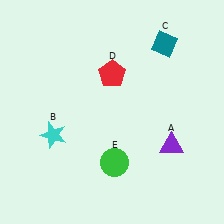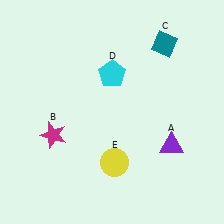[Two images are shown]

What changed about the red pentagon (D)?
In Image 1, D is red. In Image 2, it changed to cyan.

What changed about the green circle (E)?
In Image 1, E is green. In Image 2, it changed to yellow.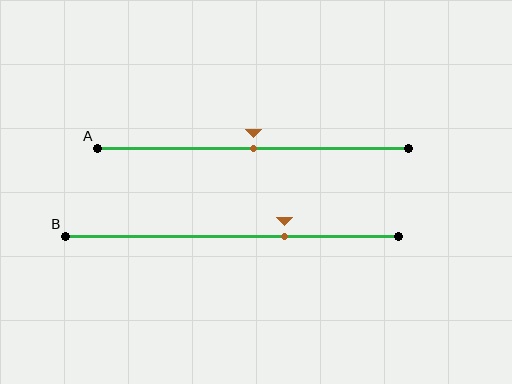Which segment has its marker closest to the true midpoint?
Segment A has its marker closest to the true midpoint.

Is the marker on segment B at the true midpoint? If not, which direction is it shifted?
No, the marker on segment B is shifted to the right by about 16% of the segment length.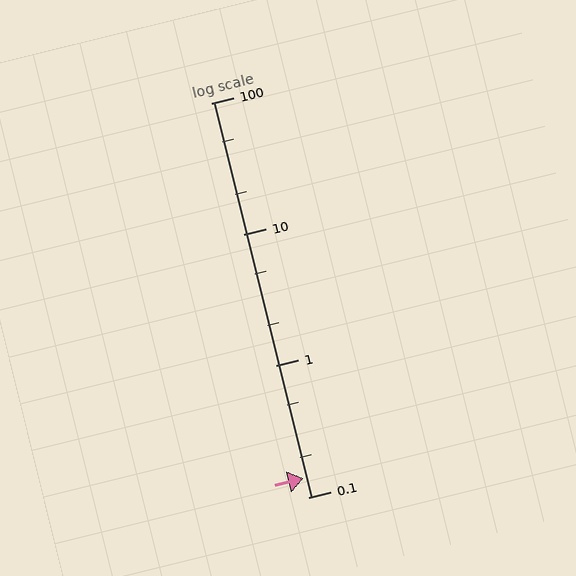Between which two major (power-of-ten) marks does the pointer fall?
The pointer is between 0.1 and 1.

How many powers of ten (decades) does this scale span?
The scale spans 3 decades, from 0.1 to 100.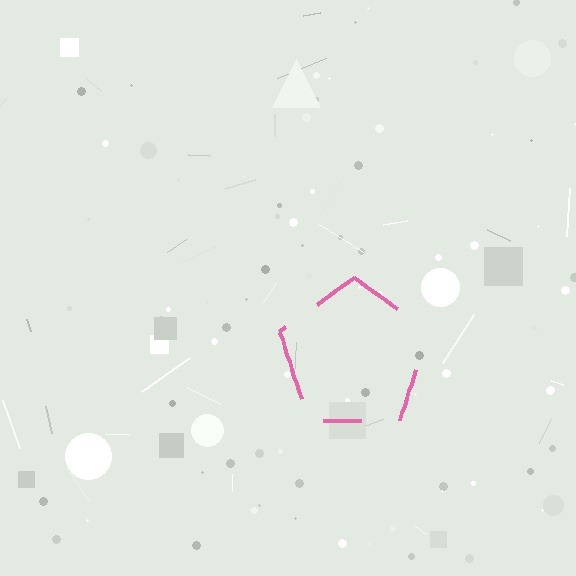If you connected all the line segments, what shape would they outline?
They would outline a pentagon.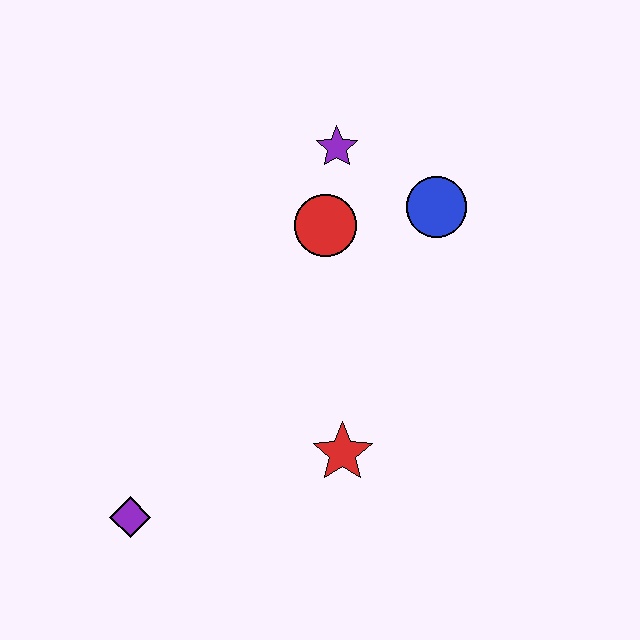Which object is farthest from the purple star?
The purple diamond is farthest from the purple star.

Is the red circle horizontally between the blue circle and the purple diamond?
Yes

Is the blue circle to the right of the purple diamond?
Yes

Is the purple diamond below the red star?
Yes